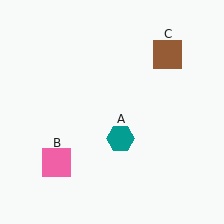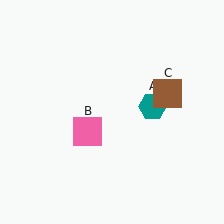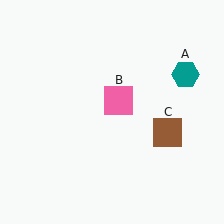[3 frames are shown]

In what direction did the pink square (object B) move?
The pink square (object B) moved up and to the right.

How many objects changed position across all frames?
3 objects changed position: teal hexagon (object A), pink square (object B), brown square (object C).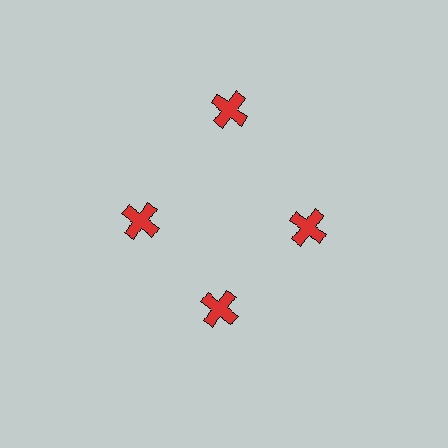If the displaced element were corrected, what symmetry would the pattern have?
It would have 4-fold rotational symmetry — the pattern would map onto itself every 90 degrees.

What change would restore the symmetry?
The symmetry would be restored by moving it inward, back onto the ring so that all 4 crosses sit at equal angles and equal distance from the center.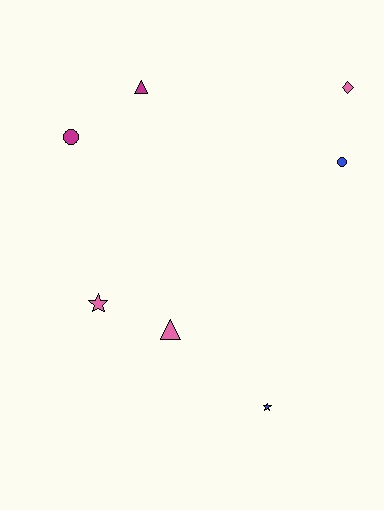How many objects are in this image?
There are 7 objects.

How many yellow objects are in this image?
There are no yellow objects.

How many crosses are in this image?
There are no crosses.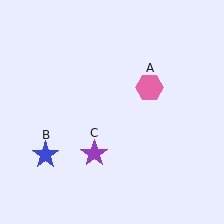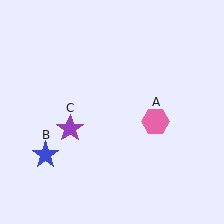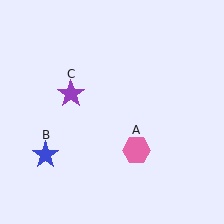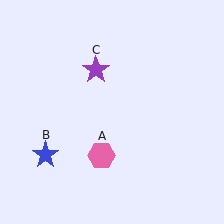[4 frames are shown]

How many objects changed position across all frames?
2 objects changed position: pink hexagon (object A), purple star (object C).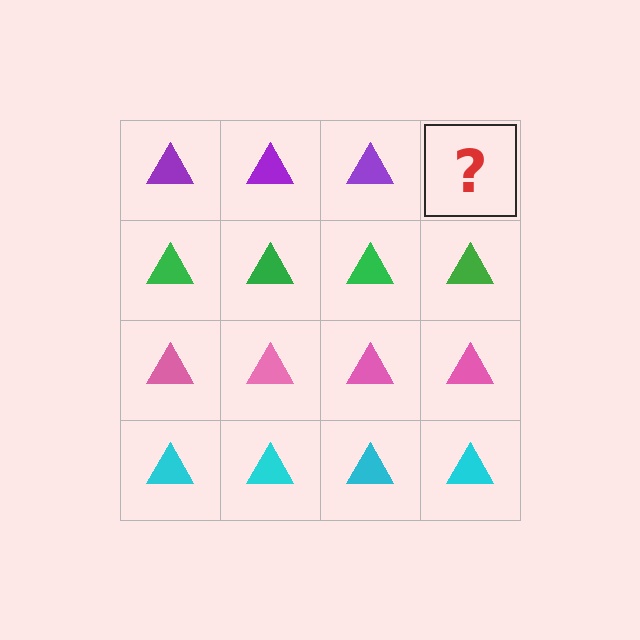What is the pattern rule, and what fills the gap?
The rule is that each row has a consistent color. The gap should be filled with a purple triangle.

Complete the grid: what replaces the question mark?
The question mark should be replaced with a purple triangle.